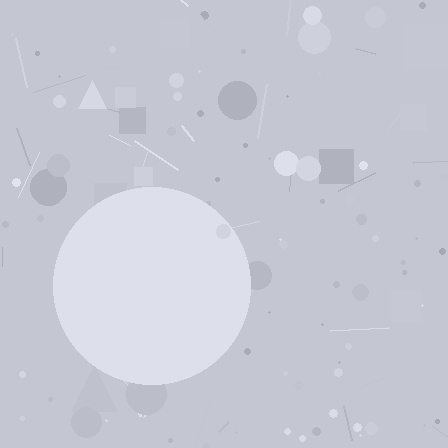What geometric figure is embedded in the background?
A circle is embedded in the background.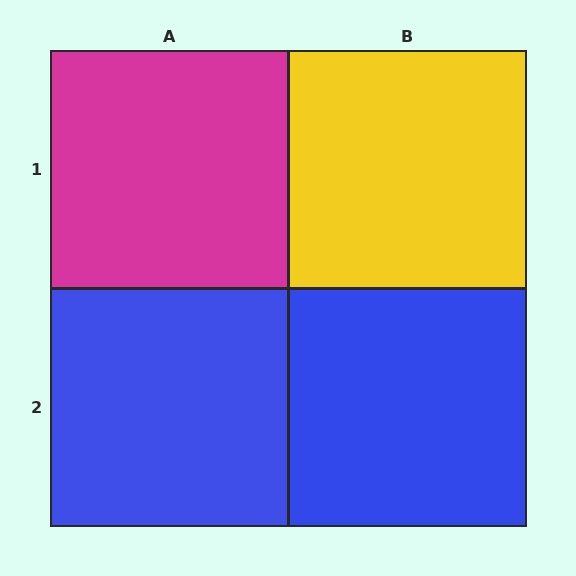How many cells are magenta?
1 cell is magenta.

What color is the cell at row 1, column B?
Yellow.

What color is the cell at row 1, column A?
Magenta.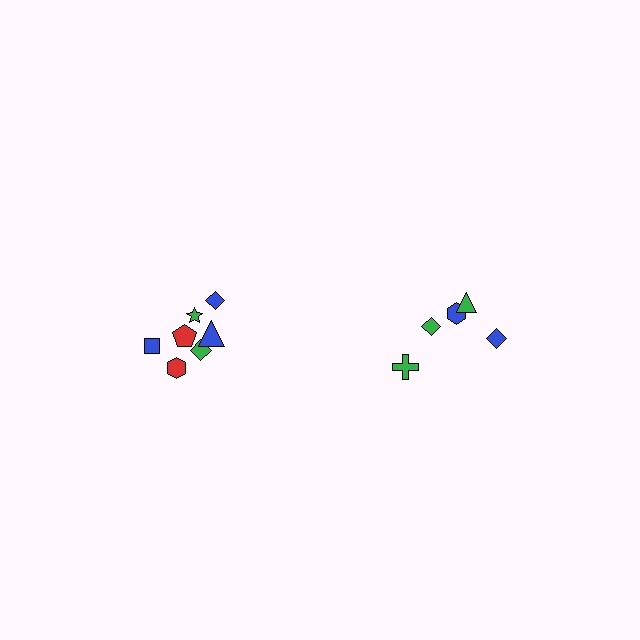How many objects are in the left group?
There are 7 objects.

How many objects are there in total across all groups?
There are 12 objects.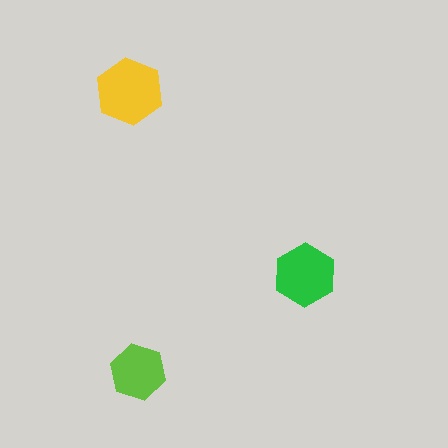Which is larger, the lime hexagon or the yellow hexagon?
The yellow one.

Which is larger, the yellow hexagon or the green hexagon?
The yellow one.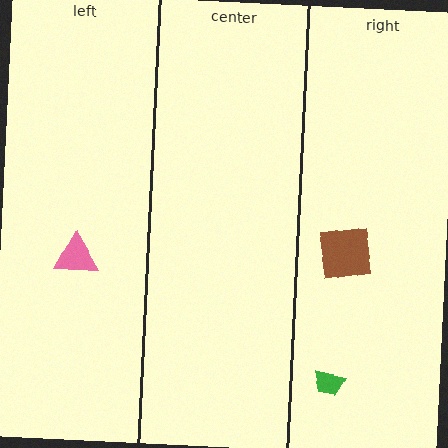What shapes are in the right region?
The brown square, the green trapezoid.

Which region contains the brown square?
The right region.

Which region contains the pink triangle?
The left region.